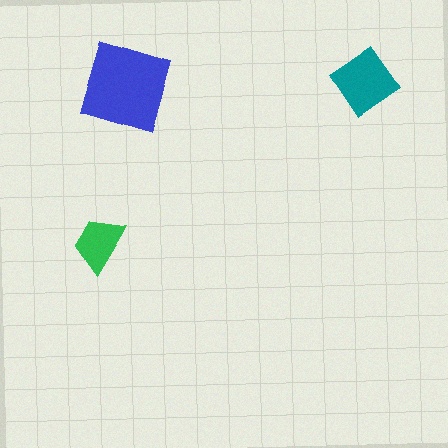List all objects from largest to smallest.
The blue diamond, the teal diamond, the green trapezoid.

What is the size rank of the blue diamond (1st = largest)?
1st.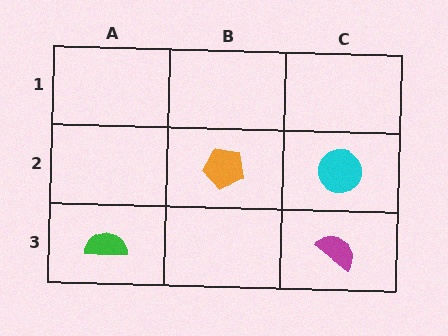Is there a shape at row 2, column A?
No, that cell is empty.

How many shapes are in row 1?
0 shapes.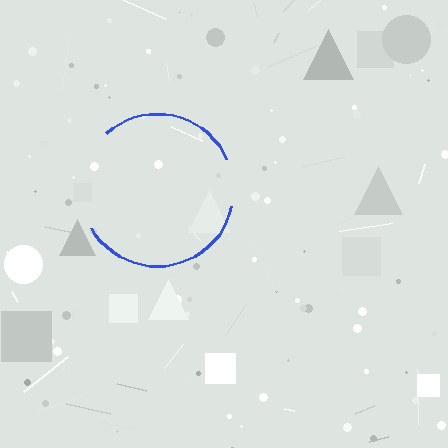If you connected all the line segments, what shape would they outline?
They would outline a circle.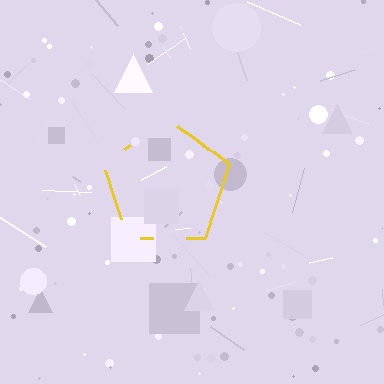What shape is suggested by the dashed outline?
The dashed outline suggests a pentagon.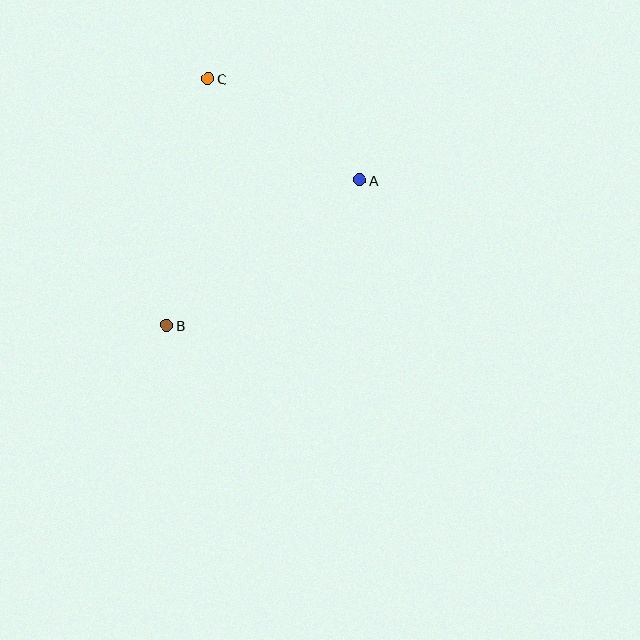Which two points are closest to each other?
Points A and C are closest to each other.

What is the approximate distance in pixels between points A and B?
The distance between A and B is approximately 242 pixels.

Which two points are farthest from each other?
Points B and C are farthest from each other.